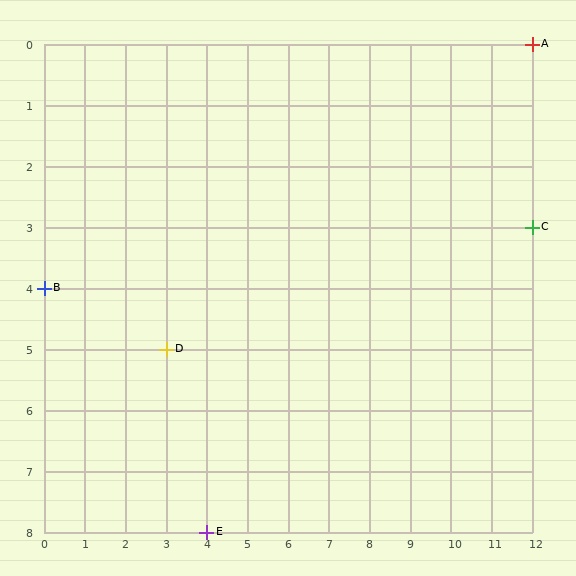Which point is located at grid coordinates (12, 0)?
Point A is at (12, 0).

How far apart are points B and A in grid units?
Points B and A are 12 columns and 4 rows apart (about 12.6 grid units diagonally).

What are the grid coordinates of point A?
Point A is at grid coordinates (12, 0).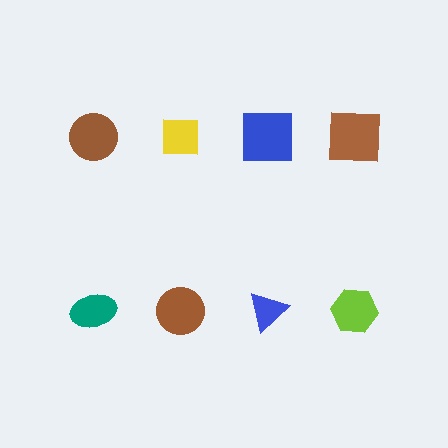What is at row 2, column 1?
A teal ellipse.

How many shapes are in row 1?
4 shapes.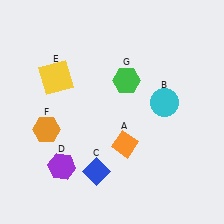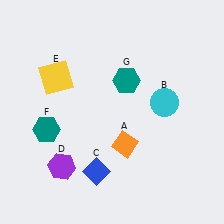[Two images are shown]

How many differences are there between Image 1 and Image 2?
There are 2 differences between the two images.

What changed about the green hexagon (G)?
In Image 1, G is green. In Image 2, it changed to teal.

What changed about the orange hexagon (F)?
In Image 1, F is orange. In Image 2, it changed to teal.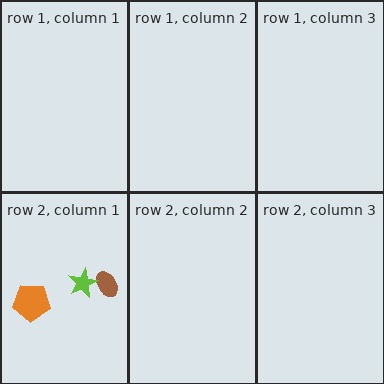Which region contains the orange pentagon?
The row 2, column 1 region.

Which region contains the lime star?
The row 2, column 1 region.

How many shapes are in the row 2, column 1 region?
3.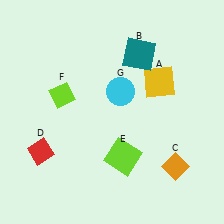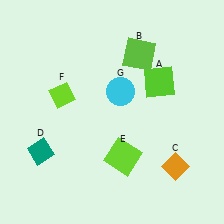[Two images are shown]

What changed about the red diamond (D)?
In Image 1, D is red. In Image 2, it changed to teal.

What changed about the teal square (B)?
In Image 1, B is teal. In Image 2, it changed to lime.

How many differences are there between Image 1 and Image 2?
There are 3 differences between the two images.